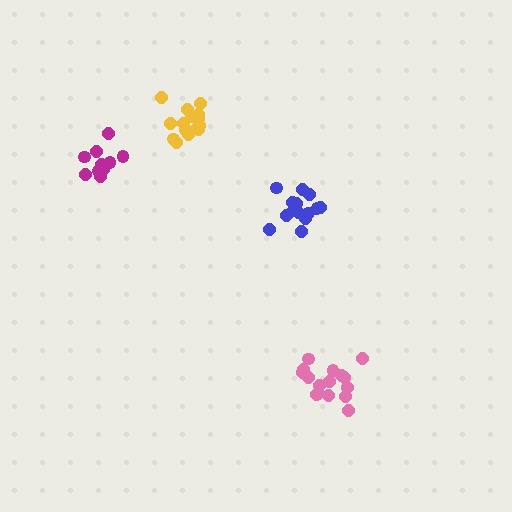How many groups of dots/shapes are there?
There are 4 groups.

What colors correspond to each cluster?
The clusters are colored: magenta, blue, pink, yellow.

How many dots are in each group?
Group 1: 11 dots, Group 2: 15 dots, Group 3: 16 dots, Group 4: 15 dots (57 total).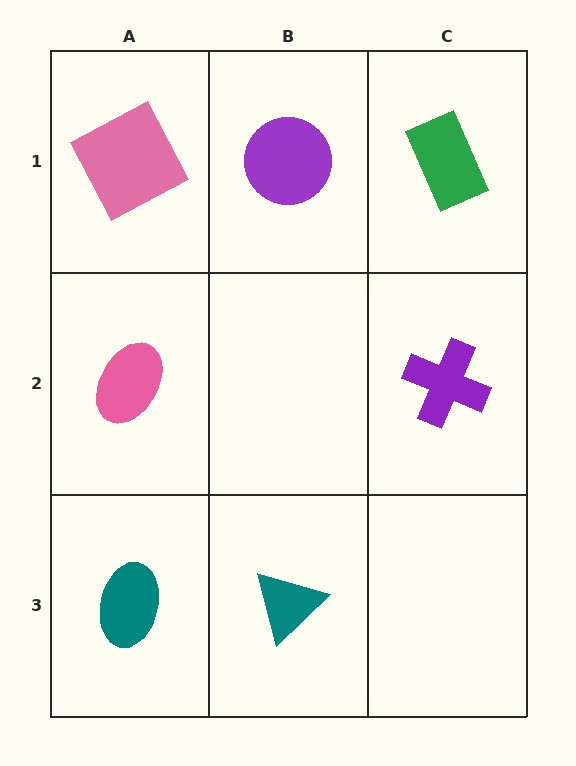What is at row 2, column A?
A pink ellipse.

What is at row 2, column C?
A purple cross.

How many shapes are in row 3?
2 shapes.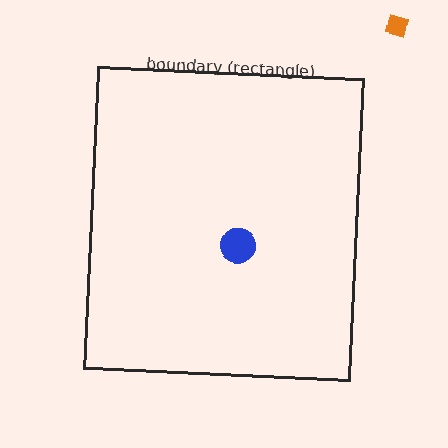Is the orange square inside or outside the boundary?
Outside.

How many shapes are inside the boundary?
1 inside, 1 outside.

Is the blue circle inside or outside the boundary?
Inside.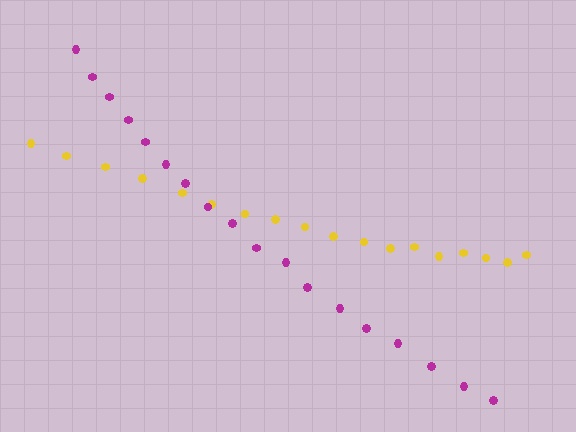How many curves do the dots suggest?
There are 2 distinct paths.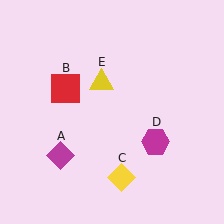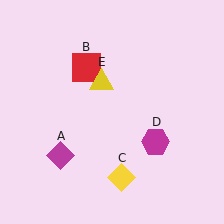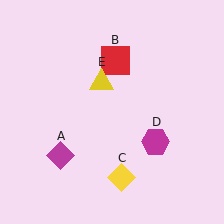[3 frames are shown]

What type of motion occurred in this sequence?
The red square (object B) rotated clockwise around the center of the scene.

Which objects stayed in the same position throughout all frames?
Magenta diamond (object A) and yellow diamond (object C) and magenta hexagon (object D) and yellow triangle (object E) remained stationary.